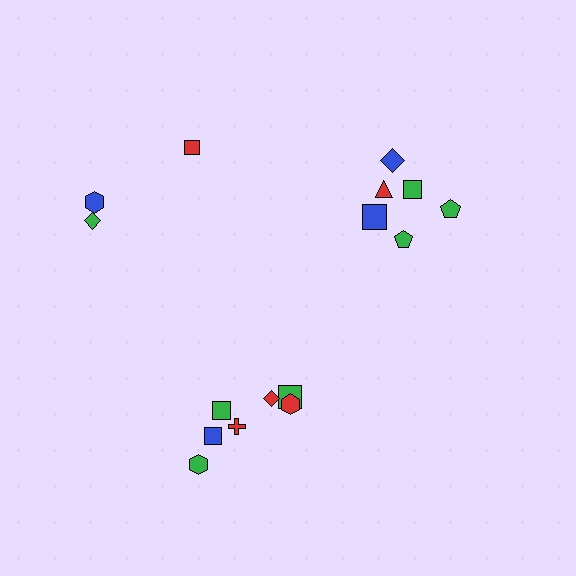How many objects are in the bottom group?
There are 7 objects.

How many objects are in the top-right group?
There are 6 objects.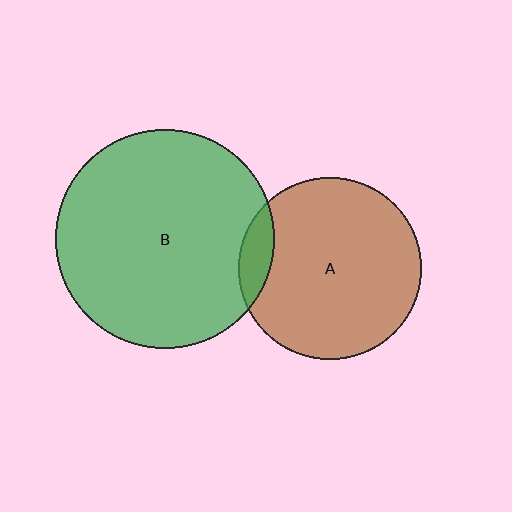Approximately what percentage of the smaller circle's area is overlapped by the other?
Approximately 10%.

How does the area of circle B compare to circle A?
Approximately 1.4 times.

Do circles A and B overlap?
Yes.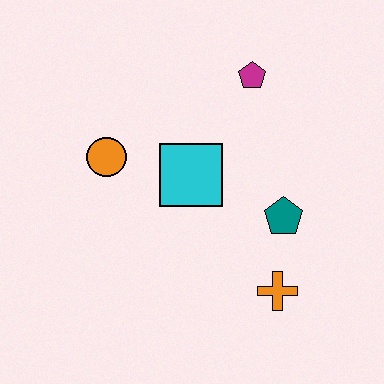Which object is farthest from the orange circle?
The orange cross is farthest from the orange circle.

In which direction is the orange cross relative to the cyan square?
The orange cross is below the cyan square.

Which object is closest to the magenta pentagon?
The cyan square is closest to the magenta pentagon.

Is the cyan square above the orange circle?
No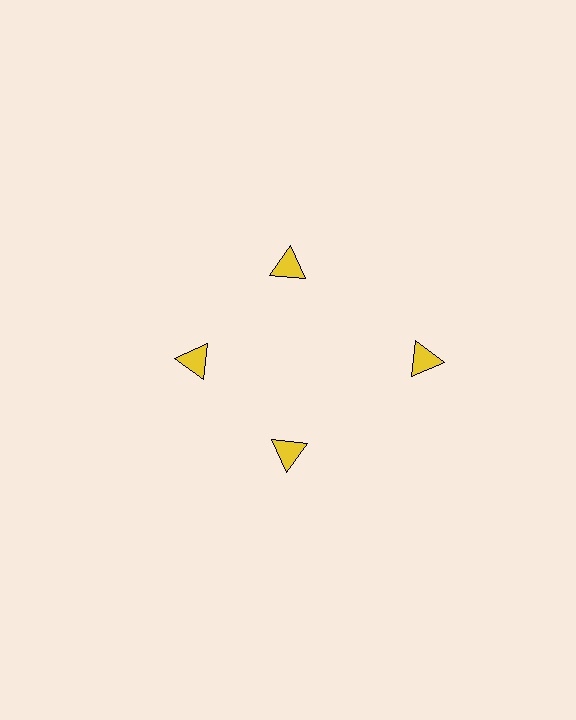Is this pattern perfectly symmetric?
No. The 4 yellow triangles are arranged in a ring, but one element near the 3 o'clock position is pushed outward from the center, breaking the 4-fold rotational symmetry.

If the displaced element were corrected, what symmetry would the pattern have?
It would have 4-fold rotational symmetry — the pattern would map onto itself every 90 degrees.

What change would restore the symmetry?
The symmetry would be restored by moving it inward, back onto the ring so that all 4 triangles sit at equal angles and equal distance from the center.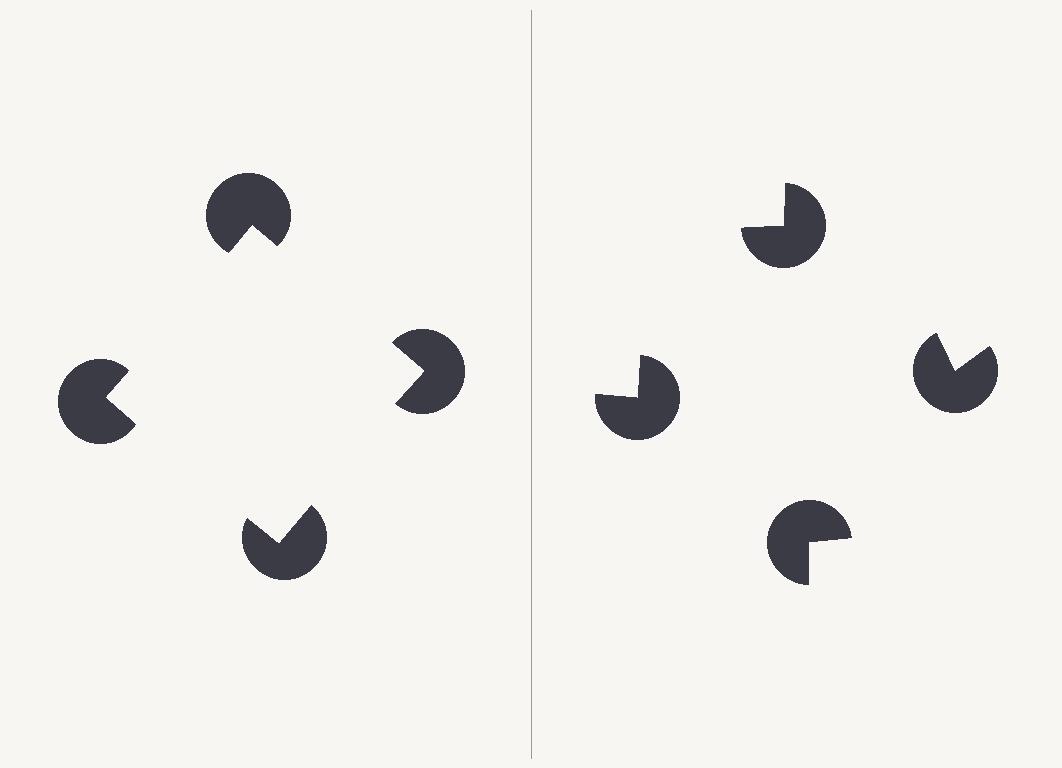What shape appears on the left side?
An illusory square.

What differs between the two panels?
The pac-man discs are positioned identically on both sides; only the wedge orientations differ. On the left they align to a square; on the right they are misaligned.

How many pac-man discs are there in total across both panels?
8 — 4 on each side.